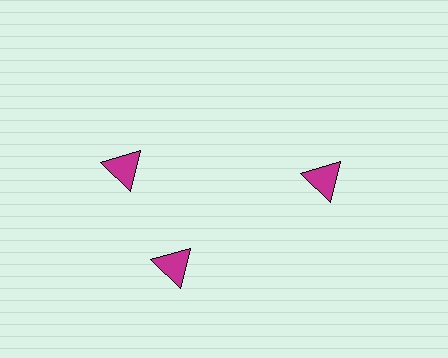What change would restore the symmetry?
The symmetry would be restored by rotating it back into even spacing with its neighbors so that all 3 triangles sit at equal angles and equal distance from the center.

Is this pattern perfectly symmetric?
No. The 3 magenta triangles are arranged in a ring, but one element near the 11 o'clock position is rotated out of alignment along the ring, breaking the 3-fold rotational symmetry.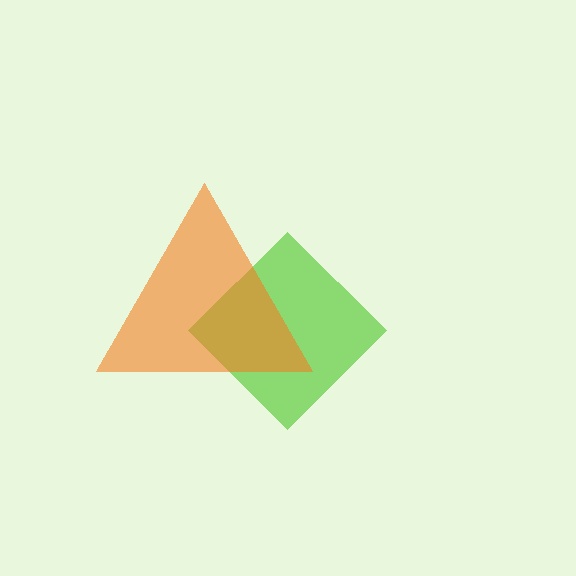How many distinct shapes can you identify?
There are 2 distinct shapes: a lime diamond, an orange triangle.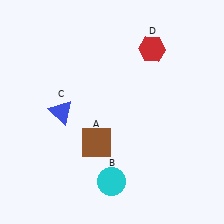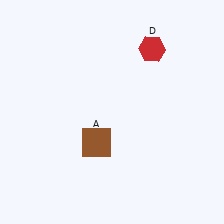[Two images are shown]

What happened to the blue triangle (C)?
The blue triangle (C) was removed in Image 2. It was in the top-left area of Image 1.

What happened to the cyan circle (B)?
The cyan circle (B) was removed in Image 2. It was in the bottom-left area of Image 1.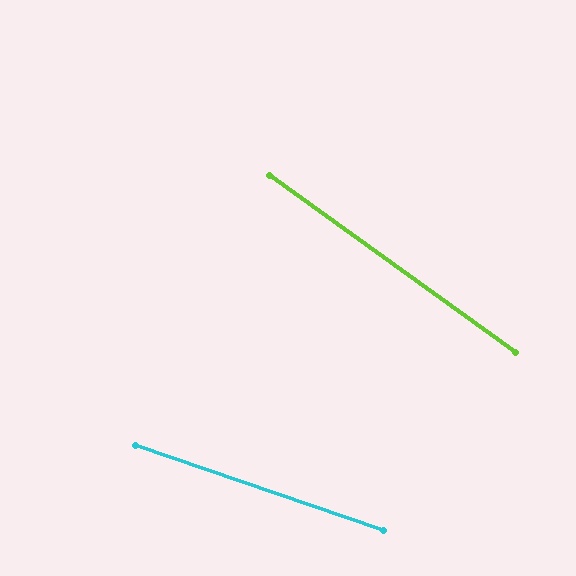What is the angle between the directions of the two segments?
Approximately 17 degrees.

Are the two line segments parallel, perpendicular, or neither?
Neither parallel nor perpendicular — they differ by about 17°.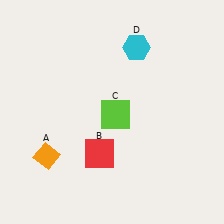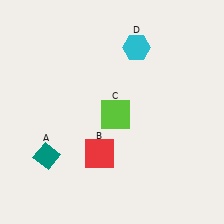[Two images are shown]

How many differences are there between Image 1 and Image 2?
There is 1 difference between the two images.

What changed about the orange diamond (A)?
In Image 1, A is orange. In Image 2, it changed to teal.